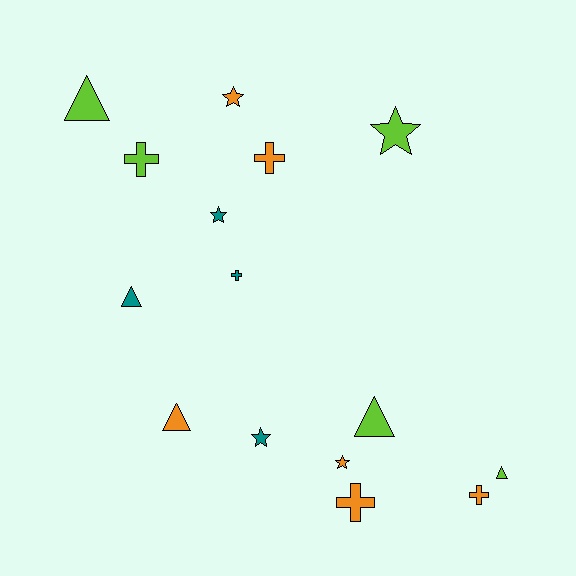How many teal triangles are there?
There is 1 teal triangle.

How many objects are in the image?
There are 15 objects.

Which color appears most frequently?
Orange, with 6 objects.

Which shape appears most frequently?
Triangle, with 5 objects.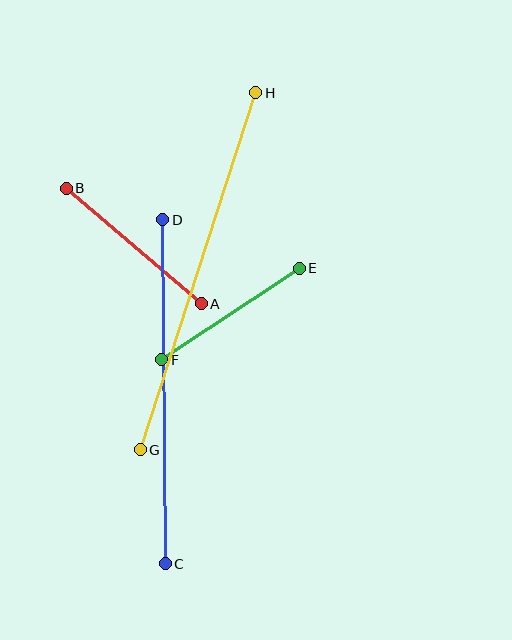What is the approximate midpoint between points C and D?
The midpoint is at approximately (164, 392) pixels.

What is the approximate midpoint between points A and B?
The midpoint is at approximately (134, 246) pixels.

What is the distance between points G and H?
The distance is approximately 375 pixels.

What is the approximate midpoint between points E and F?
The midpoint is at approximately (230, 314) pixels.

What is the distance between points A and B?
The distance is approximately 178 pixels.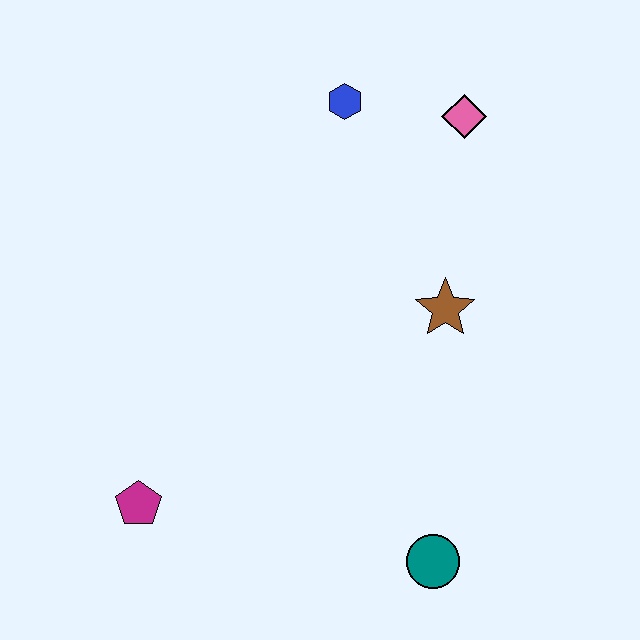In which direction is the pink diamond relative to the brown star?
The pink diamond is above the brown star.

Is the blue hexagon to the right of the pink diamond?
No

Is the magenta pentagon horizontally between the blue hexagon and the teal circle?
No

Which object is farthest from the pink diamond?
The magenta pentagon is farthest from the pink diamond.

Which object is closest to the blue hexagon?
The pink diamond is closest to the blue hexagon.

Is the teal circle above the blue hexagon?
No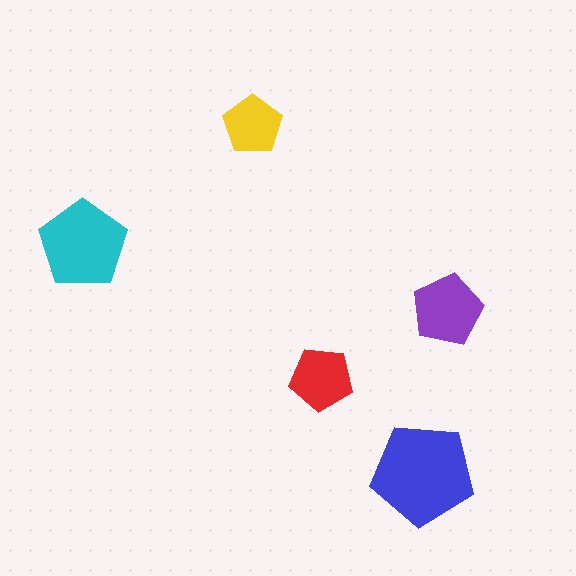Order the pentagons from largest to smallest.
the blue one, the cyan one, the purple one, the red one, the yellow one.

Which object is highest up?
The yellow pentagon is topmost.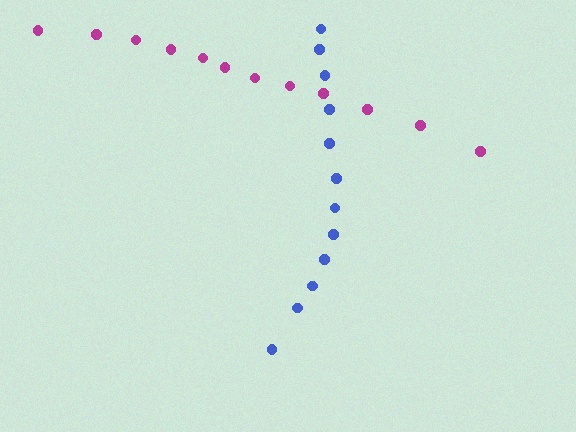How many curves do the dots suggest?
There are 2 distinct paths.